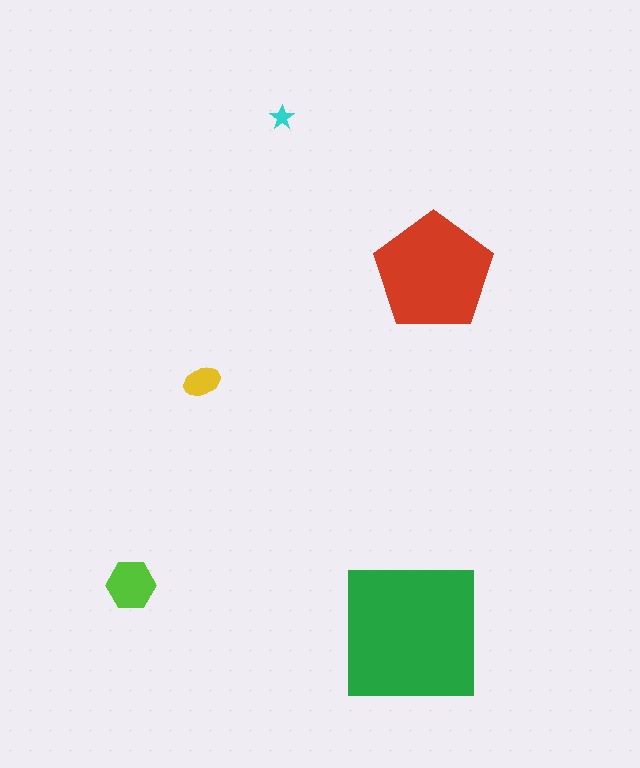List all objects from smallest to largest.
The cyan star, the yellow ellipse, the lime hexagon, the red pentagon, the green square.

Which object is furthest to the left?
The lime hexagon is leftmost.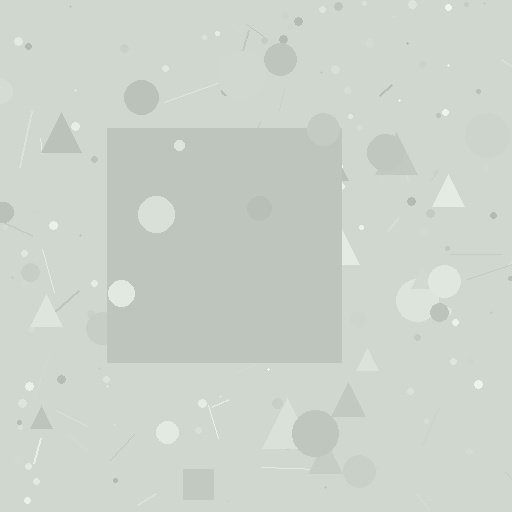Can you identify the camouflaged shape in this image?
The camouflaged shape is a square.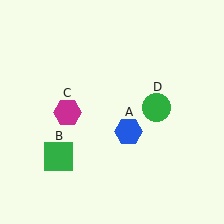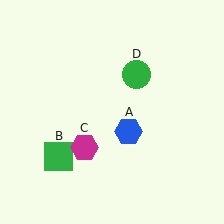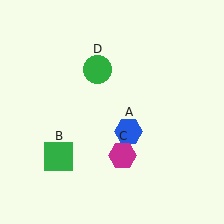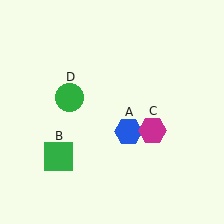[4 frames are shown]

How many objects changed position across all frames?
2 objects changed position: magenta hexagon (object C), green circle (object D).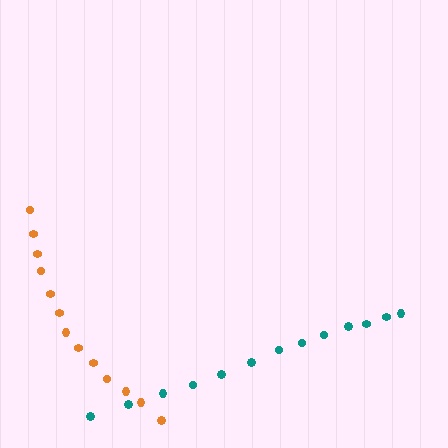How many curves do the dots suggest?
There are 2 distinct paths.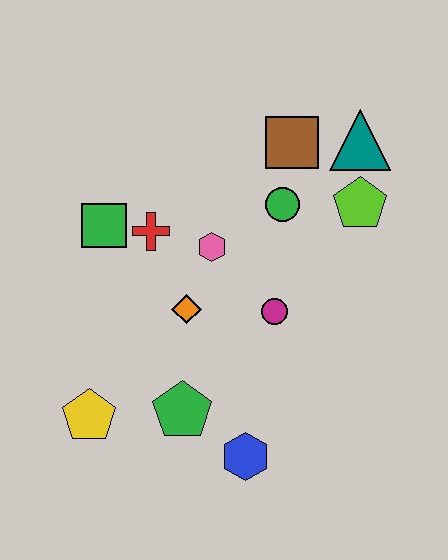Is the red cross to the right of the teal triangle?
No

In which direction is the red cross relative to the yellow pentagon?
The red cross is above the yellow pentagon.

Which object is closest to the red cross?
The green square is closest to the red cross.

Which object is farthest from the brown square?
The yellow pentagon is farthest from the brown square.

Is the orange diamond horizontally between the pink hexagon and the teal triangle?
No